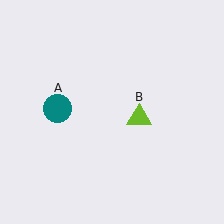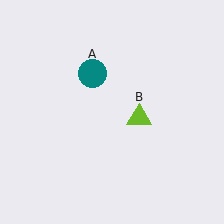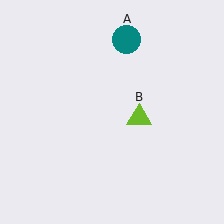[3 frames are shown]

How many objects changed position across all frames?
1 object changed position: teal circle (object A).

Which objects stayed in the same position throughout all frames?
Lime triangle (object B) remained stationary.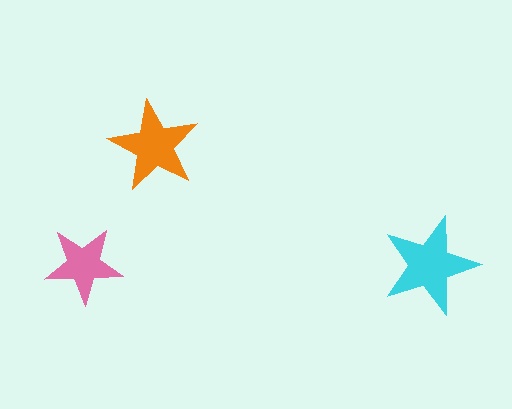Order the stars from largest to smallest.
the cyan one, the orange one, the pink one.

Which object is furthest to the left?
The pink star is leftmost.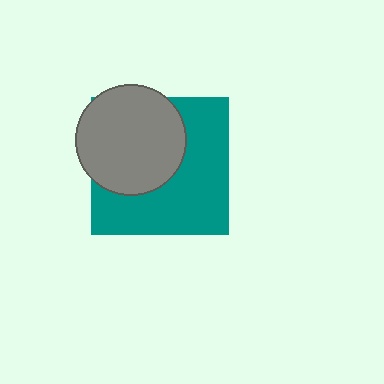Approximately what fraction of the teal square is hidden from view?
Roughly 43% of the teal square is hidden behind the gray circle.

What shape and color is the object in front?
The object in front is a gray circle.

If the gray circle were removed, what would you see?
You would see the complete teal square.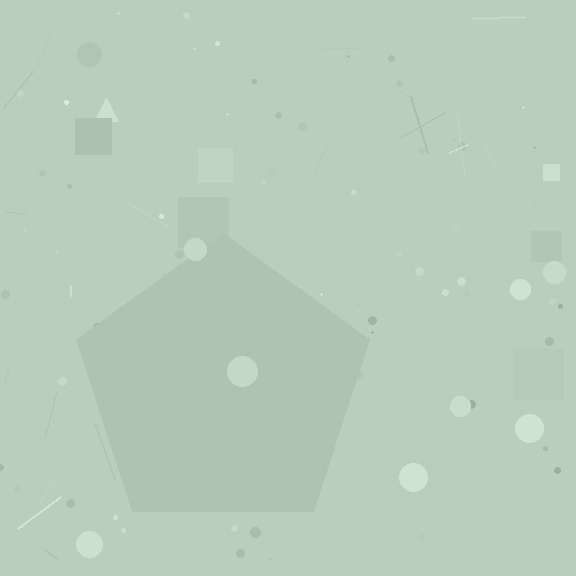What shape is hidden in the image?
A pentagon is hidden in the image.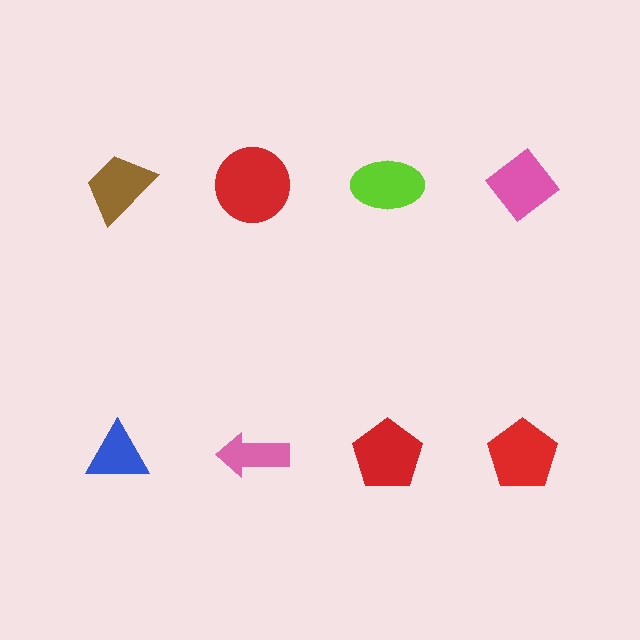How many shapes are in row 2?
4 shapes.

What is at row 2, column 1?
A blue triangle.